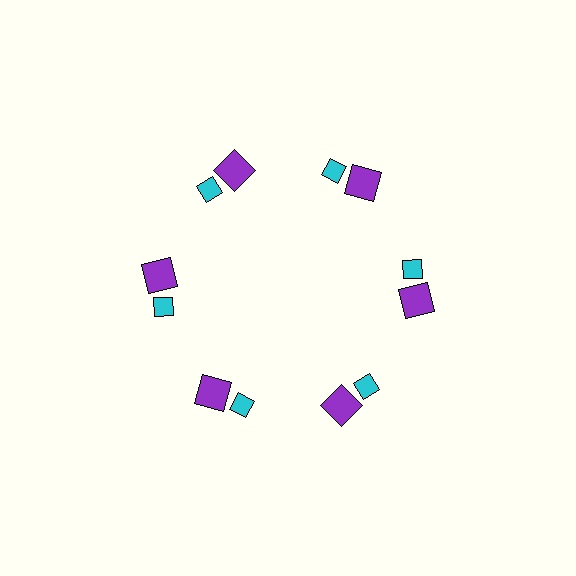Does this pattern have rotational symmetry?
Yes, this pattern has 6-fold rotational symmetry. It looks the same after rotating 60 degrees around the center.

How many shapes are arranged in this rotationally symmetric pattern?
There are 12 shapes, arranged in 6 groups of 2.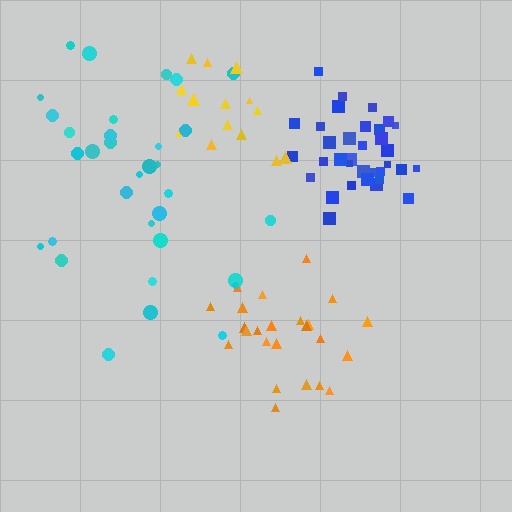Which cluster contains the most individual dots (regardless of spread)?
Blue (35).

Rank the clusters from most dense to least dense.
blue, yellow, orange, cyan.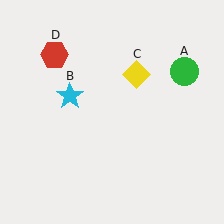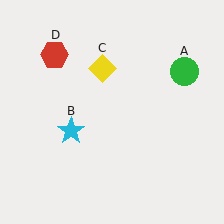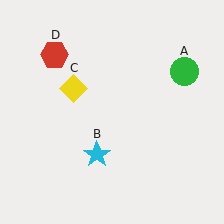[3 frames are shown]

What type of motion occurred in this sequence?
The cyan star (object B), yellow diamond (object C) rotated counterclockwise around the center of the scene.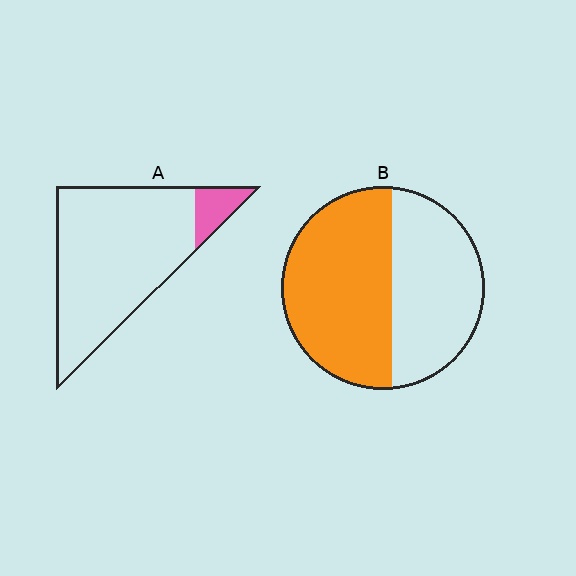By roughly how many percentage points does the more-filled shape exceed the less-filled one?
By roughly 45 percentage points (B over A).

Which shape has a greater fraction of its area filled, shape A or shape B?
Shape B.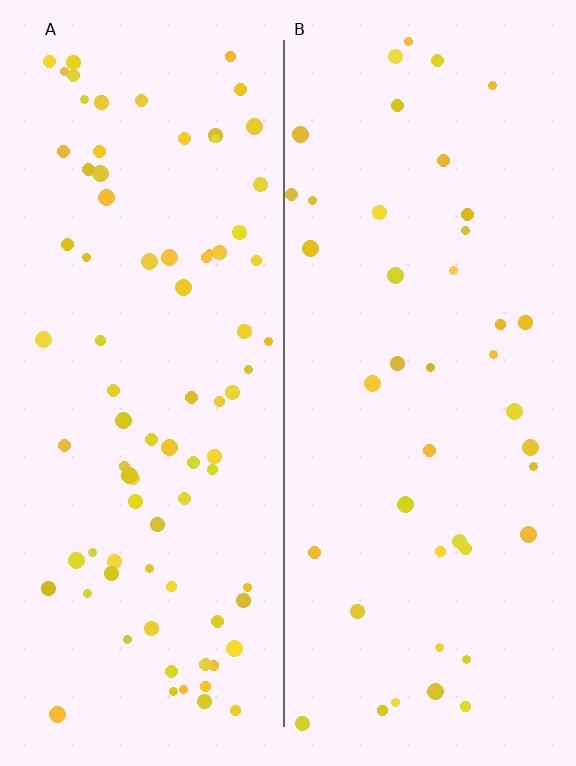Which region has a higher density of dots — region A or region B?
A (the left).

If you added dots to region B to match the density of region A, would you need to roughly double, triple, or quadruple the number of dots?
Approximately double.